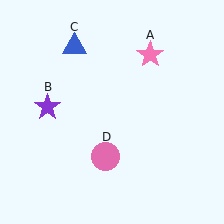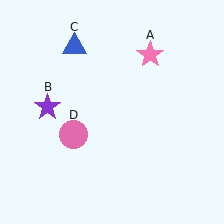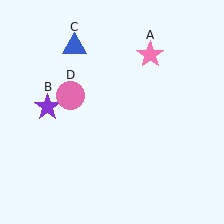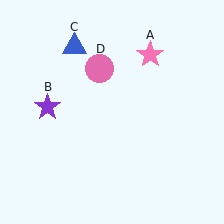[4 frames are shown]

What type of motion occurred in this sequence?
The pink circle (object D) rotated clockwise around the center of the scene.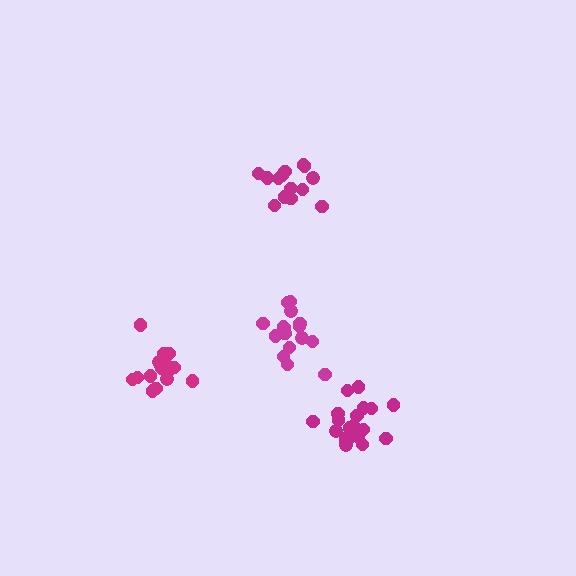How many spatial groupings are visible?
There are 4 spatial groupings.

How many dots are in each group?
Group 1: 15 dots, Group 2: 16 dots, Group 3: 16 dots, Group 4: 20 dots (67 total).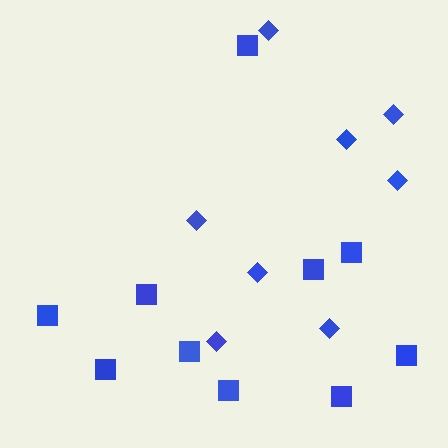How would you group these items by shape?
There are 2 groups: one group of diamonds (8) and one group of squares (10).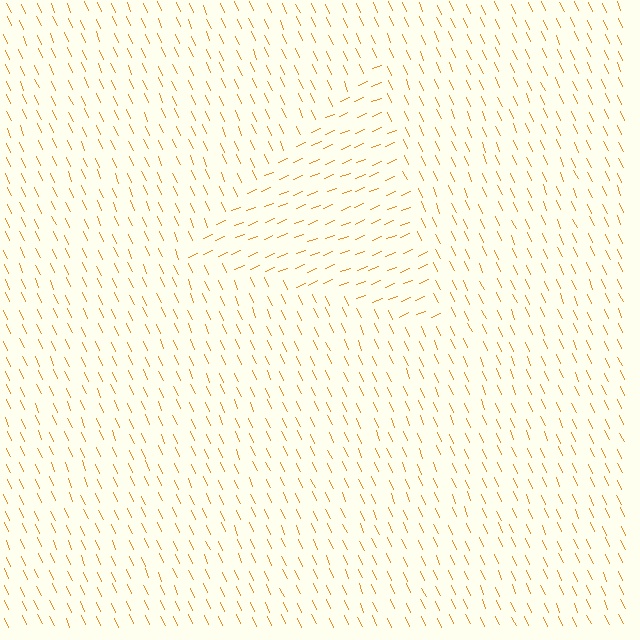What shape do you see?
I see a triangle.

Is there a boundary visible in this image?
Yes, there is a texture boundary formed by a change in line orientation.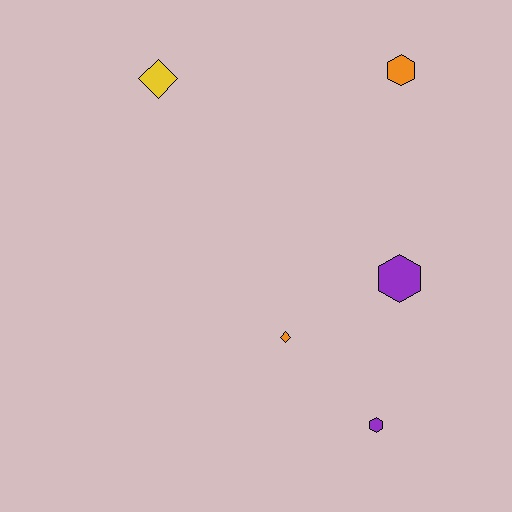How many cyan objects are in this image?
There are no cyan objects.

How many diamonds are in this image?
There are 2 diamonds.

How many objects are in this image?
There are 5 objects.